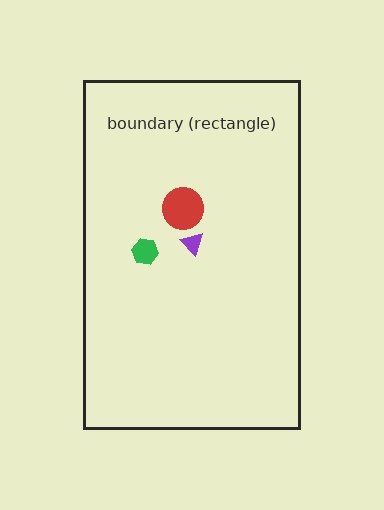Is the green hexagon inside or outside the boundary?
Inside.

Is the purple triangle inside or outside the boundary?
Inside.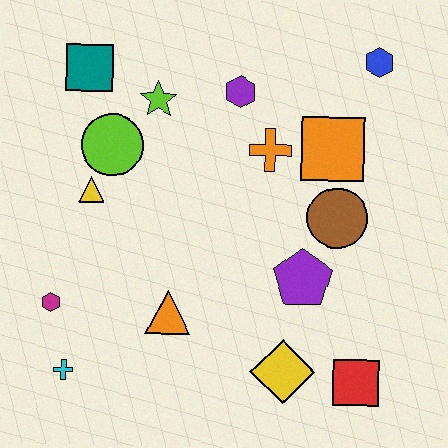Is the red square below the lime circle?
Yes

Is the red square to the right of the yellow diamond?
Yes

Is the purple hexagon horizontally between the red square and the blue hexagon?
No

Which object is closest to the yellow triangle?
The lime circle is closest to the yellow triangle.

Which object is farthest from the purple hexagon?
The cyan cross is farthest from the purple hexagon.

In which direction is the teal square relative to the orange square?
The teal square is to the left of the orange square.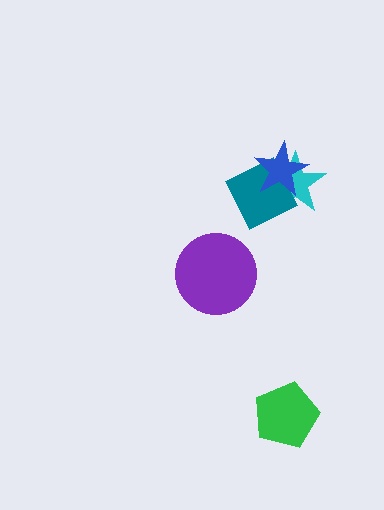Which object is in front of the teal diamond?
The blue star is in front of the teal diamond.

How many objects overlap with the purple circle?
0 objects overlap with the purple circle.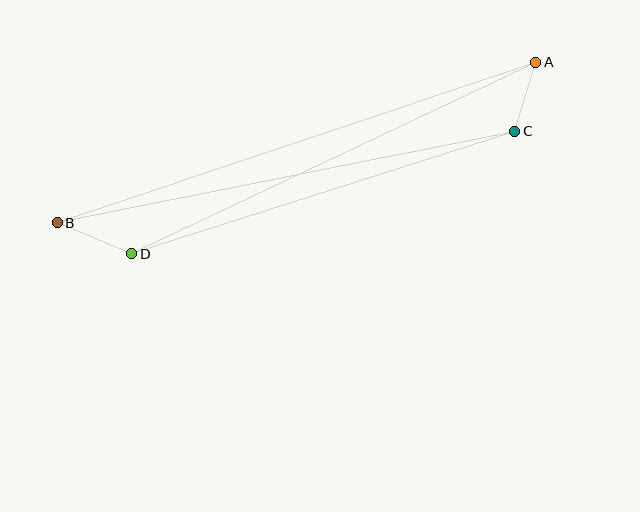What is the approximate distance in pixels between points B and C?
The distance between B and C is approximately 467 pixels.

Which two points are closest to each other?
Points A and C are closest to each other.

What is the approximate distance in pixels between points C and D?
The distance between C and D is approximately 402 pixels.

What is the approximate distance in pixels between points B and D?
The distance between B and D is approximately 81 pixels.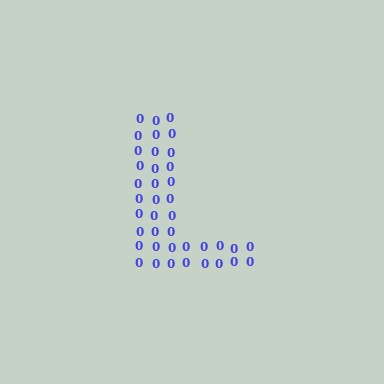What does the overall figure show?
The overall figure shows the letter L.